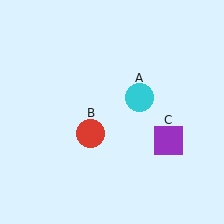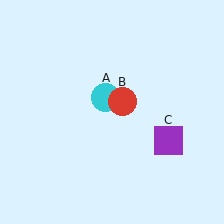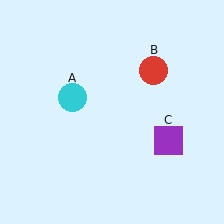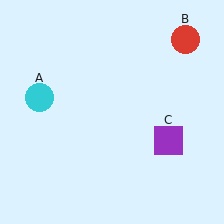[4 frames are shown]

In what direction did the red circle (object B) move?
The red circle (object B) moved up and to the right.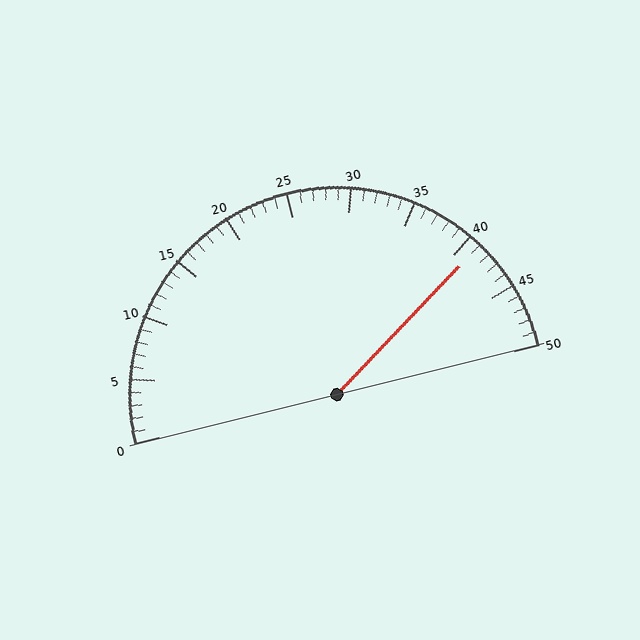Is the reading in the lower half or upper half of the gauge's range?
The reading is in the upper half of the range (0 to 50).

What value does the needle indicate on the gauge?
The needle indicates approximately 41.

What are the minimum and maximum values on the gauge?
The gauge ranges from 0 to 50.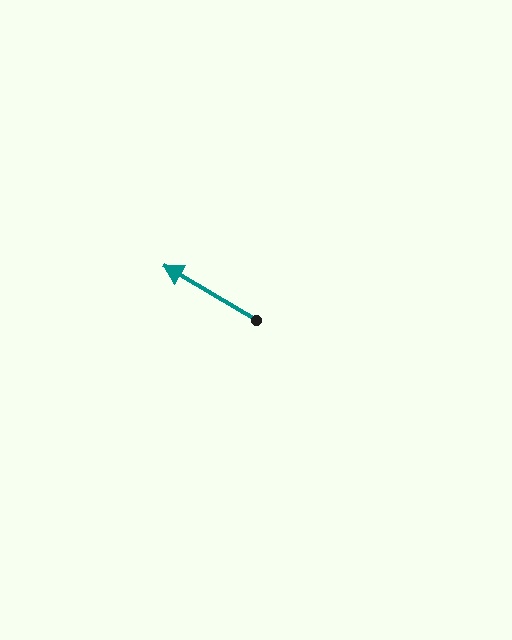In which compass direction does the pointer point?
Northwest.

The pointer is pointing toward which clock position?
Roughly 10 o'clock.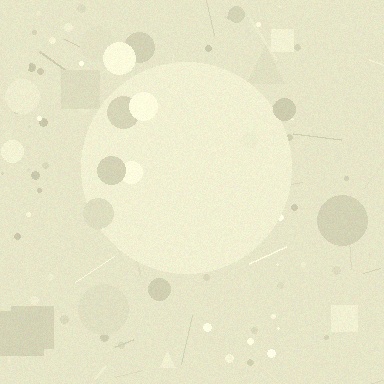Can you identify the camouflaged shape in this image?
The camouflaged shape is a circle.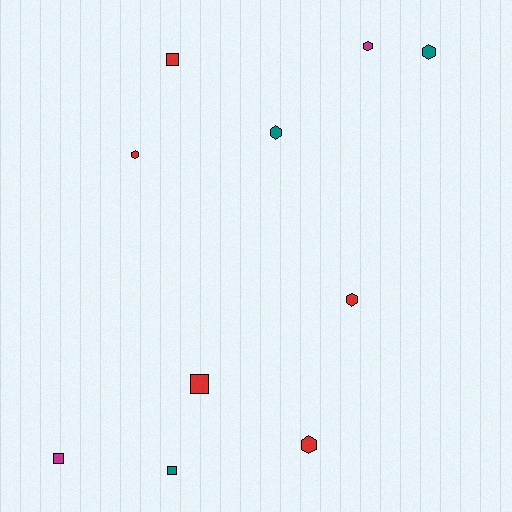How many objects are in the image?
There are 10 objects.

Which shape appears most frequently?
Hexagon, with 6 objects.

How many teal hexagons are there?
There are 2 teal hexagons.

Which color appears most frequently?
Red, with 5 objects.